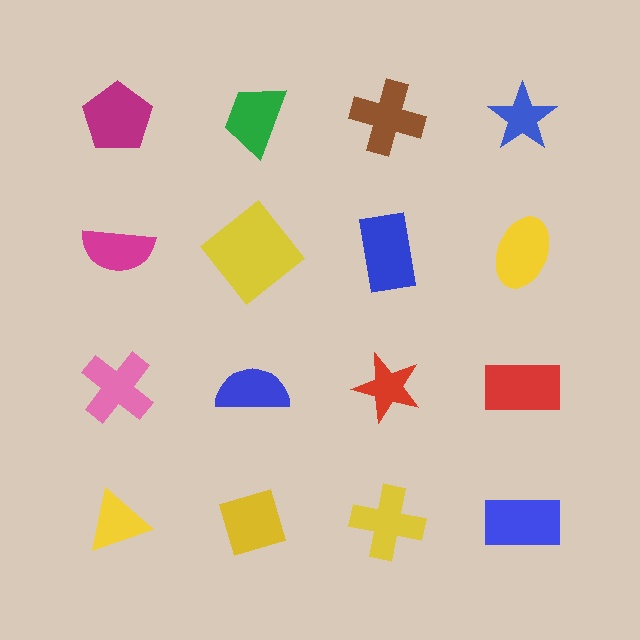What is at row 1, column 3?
A brown cross.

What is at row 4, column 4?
A blue rectangle.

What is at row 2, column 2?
A yellow diamond.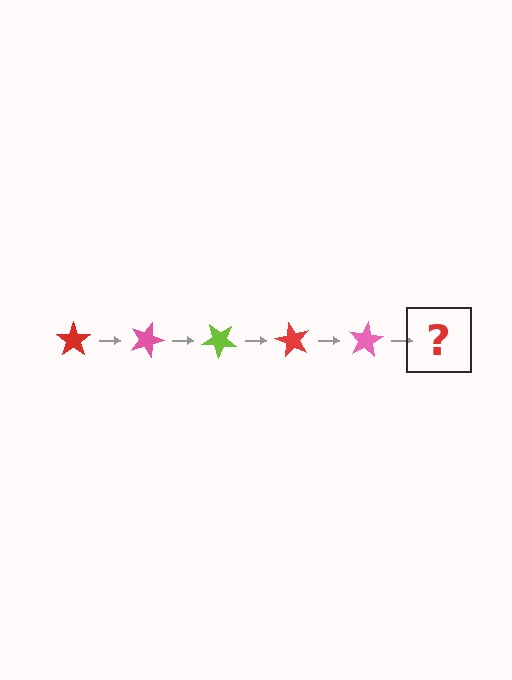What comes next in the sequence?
The next element should be a lime star, rotated 100 degrees from the start.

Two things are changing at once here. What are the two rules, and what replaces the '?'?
The two rules are that it rotates 20 degrees each step and the color cycles through red, pink, and lime. The '?' should be a lime star, rotated 100 degrees from the start.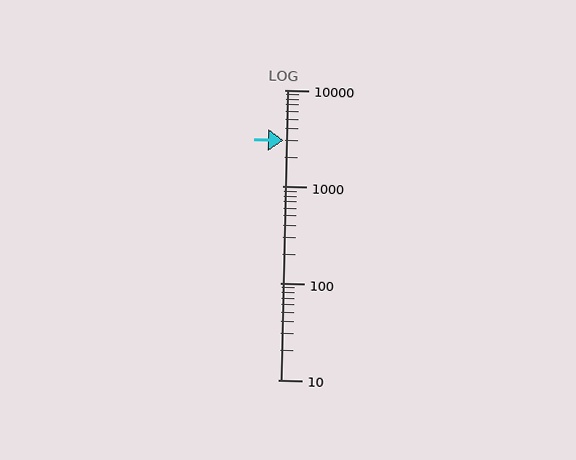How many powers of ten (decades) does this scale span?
The scale spans 3 decades, from 10 to 10000.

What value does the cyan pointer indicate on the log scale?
The pointer indicates approximately 3000.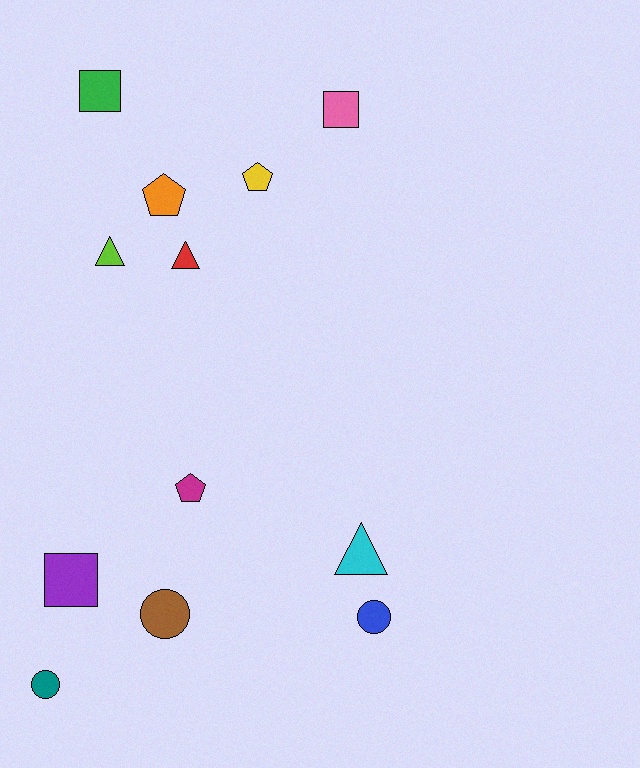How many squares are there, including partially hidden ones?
There are 3 squares.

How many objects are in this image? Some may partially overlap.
There are 12 objects.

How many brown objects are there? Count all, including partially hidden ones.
There is 1 brown object.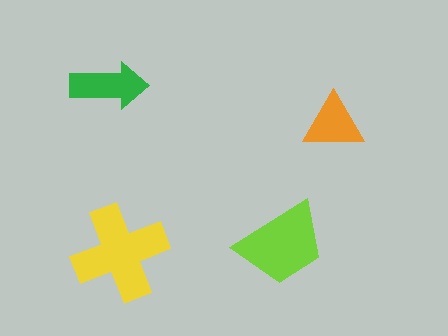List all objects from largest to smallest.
The yellow cross, the lime trapezoid, the green arrow, the orange triangle.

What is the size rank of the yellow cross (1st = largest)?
1st.